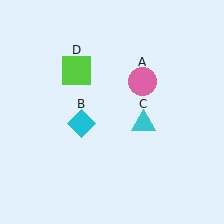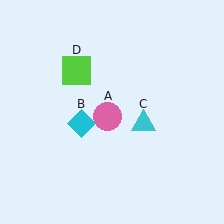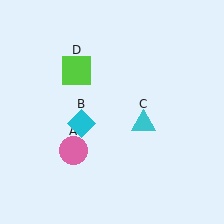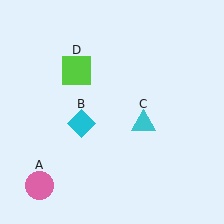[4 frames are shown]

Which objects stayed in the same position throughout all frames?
Cyan diamond (object B) and cyan triangle (object C) and lime square (object D) remained stationary.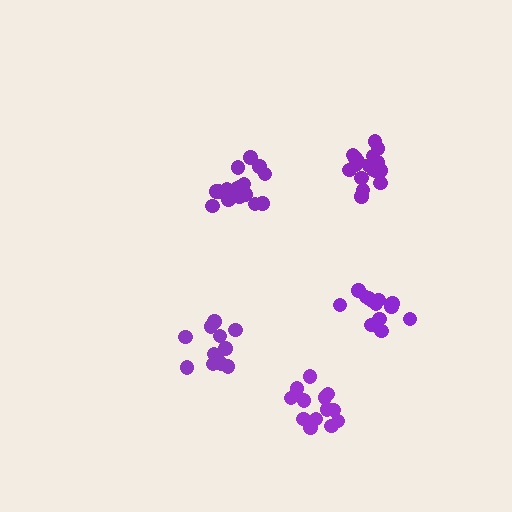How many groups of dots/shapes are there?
There are 5 groups.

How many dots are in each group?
Group 1: 18 dots, Group 2: 13 dots, Group 3: 12 dots, Group 4: 18 dots, Group 5: 13 dots (74 total).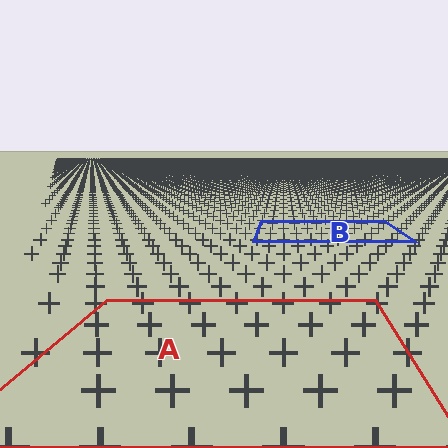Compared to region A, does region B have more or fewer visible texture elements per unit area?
Region B has more texture elements per unit area — they are packed more densely because it is farther away.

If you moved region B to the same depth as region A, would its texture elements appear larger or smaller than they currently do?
They would appear larger. At a closer depth, the same texture elements are projected at a bigger on-screen size.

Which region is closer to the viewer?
Region A is closer. The texture elements there are larger and more spread out.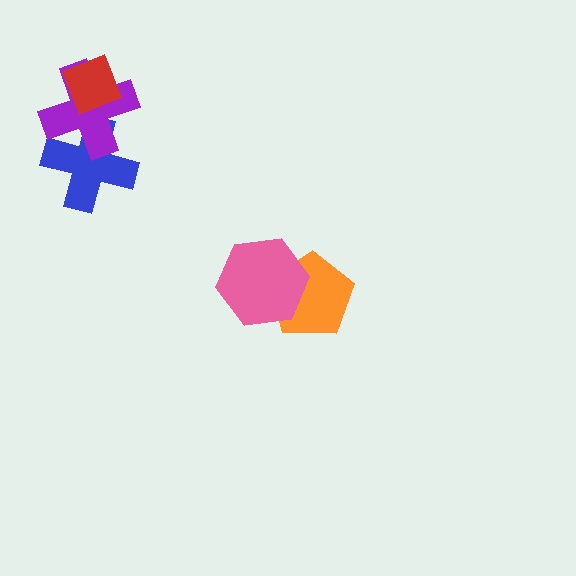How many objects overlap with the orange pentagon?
1 object overlaps with the orange pentagon.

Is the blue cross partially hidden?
Yes, it is partially covered by another shape.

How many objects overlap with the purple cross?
2 objects overlap with the purple cross.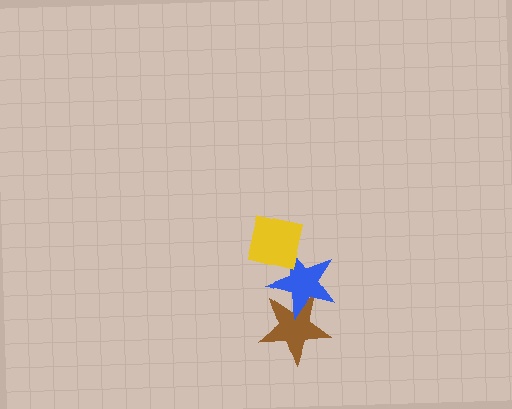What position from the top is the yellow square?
The yellow square is 1st from the top.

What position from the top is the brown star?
The brown star is 3rd from the top.